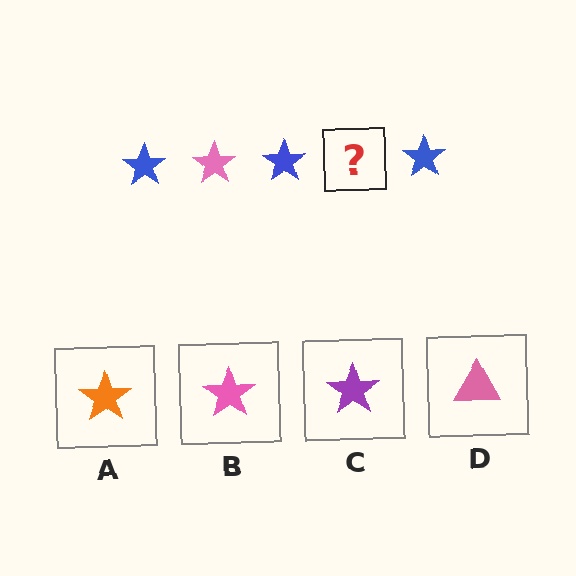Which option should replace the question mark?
Option B.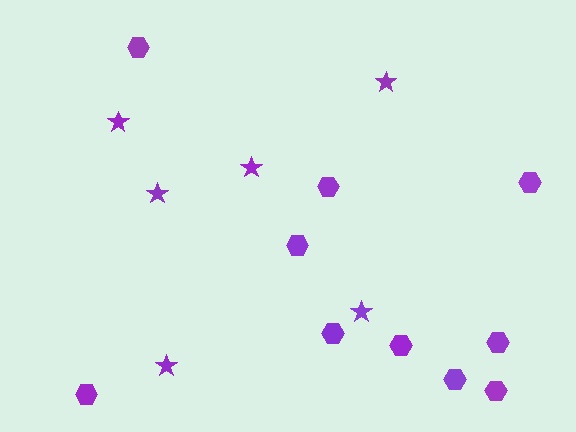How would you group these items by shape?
There are 2 groups: one group of stars (6) and one group of hexagons (10).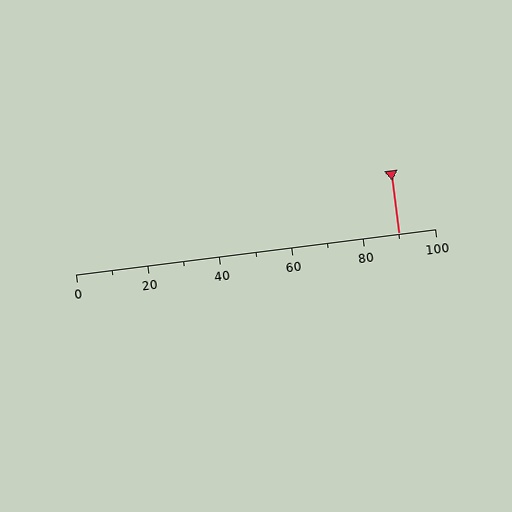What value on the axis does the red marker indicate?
The marker indicates approximately 90.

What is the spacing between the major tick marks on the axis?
The major ticks are spaced 20 apart.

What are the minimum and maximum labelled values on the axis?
The axis runs from 0 to 100.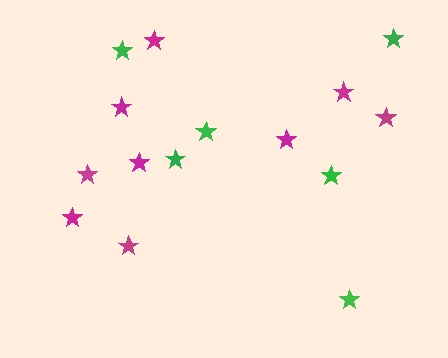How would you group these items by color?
There are 2 groups: one group of magenta stars (9) and one group of green stars (6).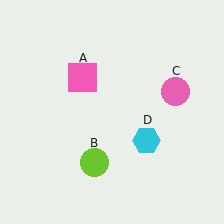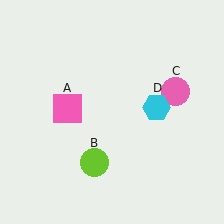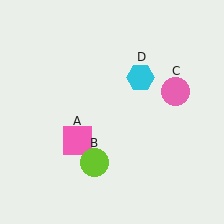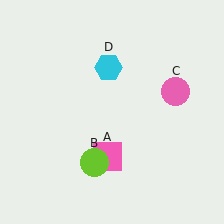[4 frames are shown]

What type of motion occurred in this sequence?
The pink square (object A), cyan hexagon (object D) rotated counterclockwise around the center of the scene.